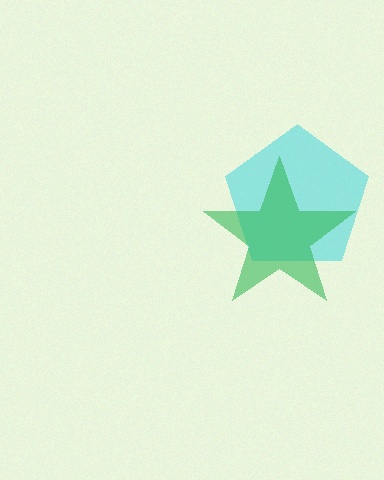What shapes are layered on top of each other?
The layered shapes are: a cyan pentagon, a green star.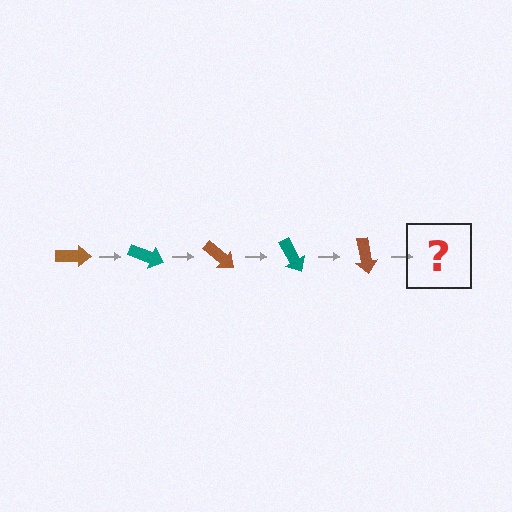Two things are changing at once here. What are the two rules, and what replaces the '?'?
The two rules are that it rotates 20 degrees each step and the color cycles through brown and teal. The '?' should be a teal arrow, rotated 100 degrees from the start.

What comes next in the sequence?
The next element should be a teal arrow, rotated 100 degrees from the start.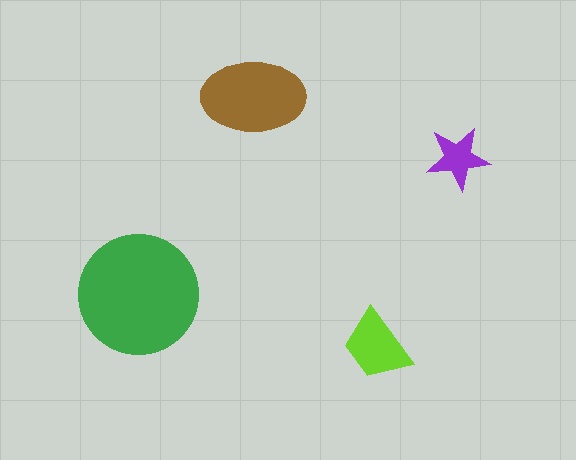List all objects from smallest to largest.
The purple star, the lime trapezoid, the brown ellipse, the green circle.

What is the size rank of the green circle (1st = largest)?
1st.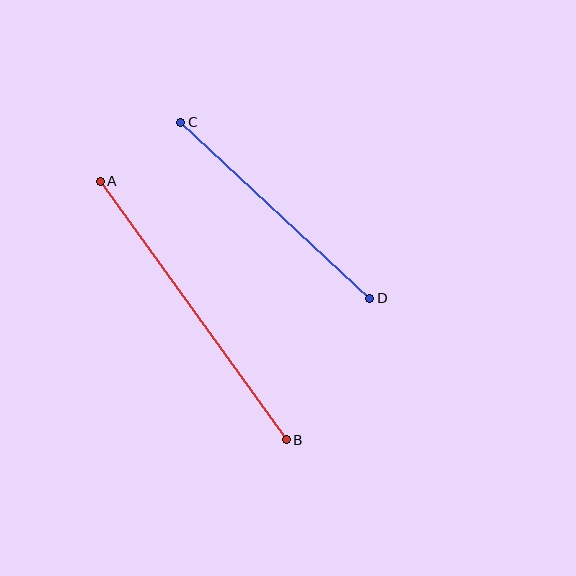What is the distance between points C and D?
The distance is approximately 258 pixels.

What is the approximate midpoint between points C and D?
The midpoint is at approximately (275, 210) pixels.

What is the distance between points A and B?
The distance is approximately 318 pixels.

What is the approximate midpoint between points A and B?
The midpoint is at approximately (193, 310) pixels.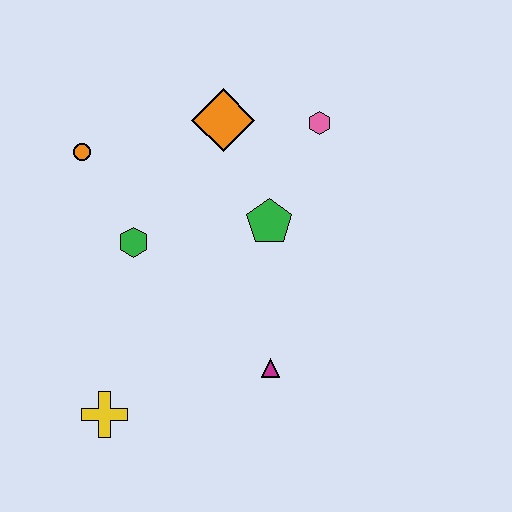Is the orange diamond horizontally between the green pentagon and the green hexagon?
Yes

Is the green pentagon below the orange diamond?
Yes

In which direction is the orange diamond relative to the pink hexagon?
The orange diamond is to the left of the pink hexagon.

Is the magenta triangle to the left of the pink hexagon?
Yes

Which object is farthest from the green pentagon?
The yellow cross is farthest from the green pentagon.